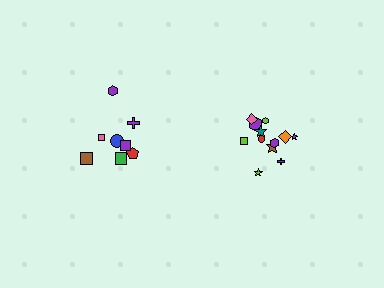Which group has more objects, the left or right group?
The right group.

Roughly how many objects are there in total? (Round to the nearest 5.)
Roughly 20 objects in total.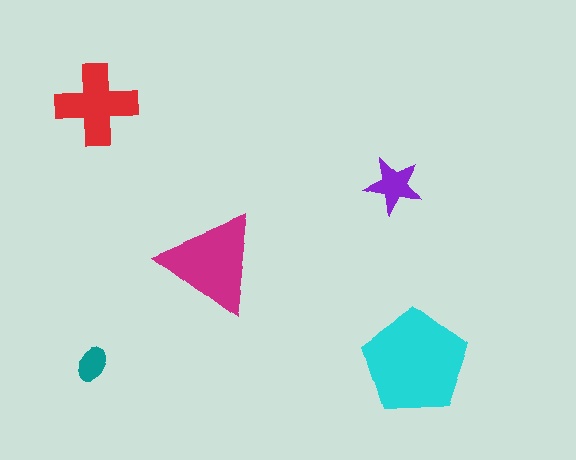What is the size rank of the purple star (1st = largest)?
4th.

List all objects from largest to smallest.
The cyan pentagon, the magenta triangle, the red cross, the purple star, the teal ellipse.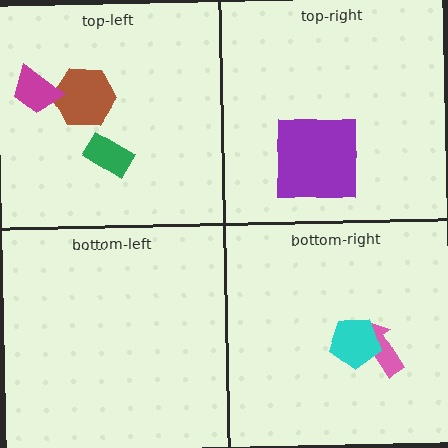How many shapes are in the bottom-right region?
2.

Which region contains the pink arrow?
The bottom-right region.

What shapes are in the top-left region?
The brown hexagon, the magenta trapezoid, the green rectangle.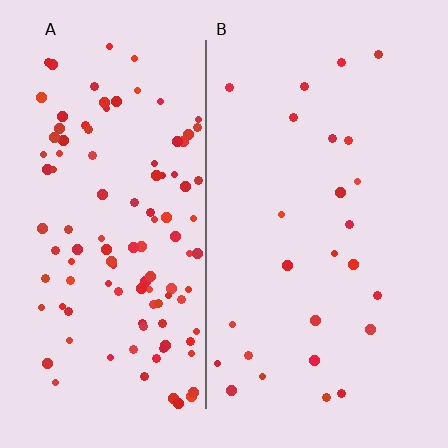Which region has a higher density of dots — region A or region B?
A (the left).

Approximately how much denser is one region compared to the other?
Approximately 4.4× — region A over region B.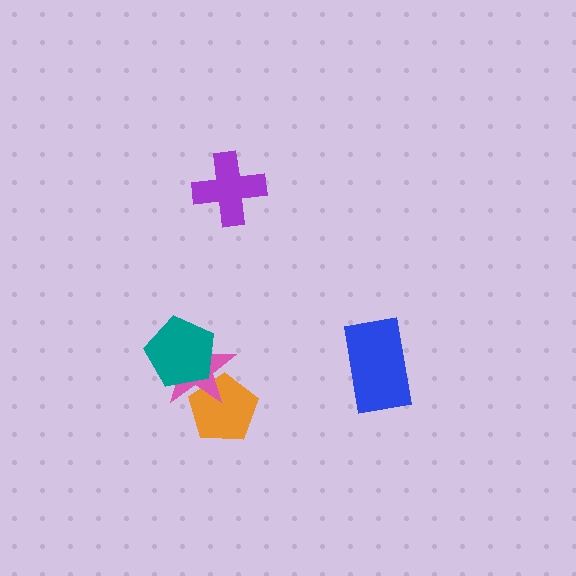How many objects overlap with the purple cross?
0 objects overlap with the purple cross.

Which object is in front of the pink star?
The teal pentagon is in front of the pink star.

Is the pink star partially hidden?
Yes, it is partially covered by another shape.